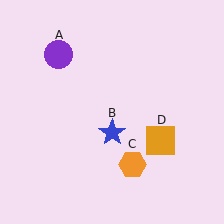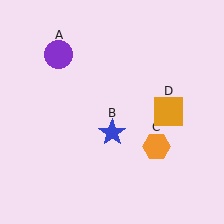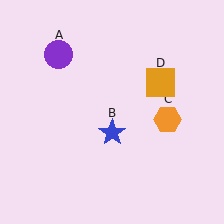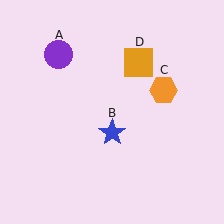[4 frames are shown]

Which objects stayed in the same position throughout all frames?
Purple circle (object A) and blue star (object B) remained stationary.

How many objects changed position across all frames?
2 objects changed position: orange hexagon (object C), orange square (object D).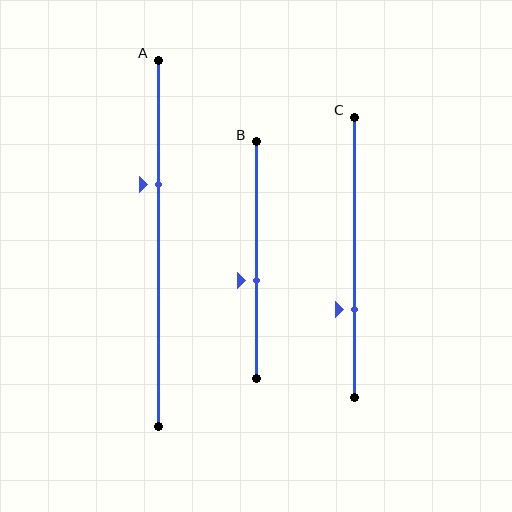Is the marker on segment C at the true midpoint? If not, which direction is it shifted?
No, the marker on segment C is shifted downward by about 18% of the segment length.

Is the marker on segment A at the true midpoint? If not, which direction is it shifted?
No, the marker on segment A is shifted upward by about 16% of the segment length.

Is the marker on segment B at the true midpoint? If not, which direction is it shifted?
No, the marker on segment B is shifted downward by about 9% of the segment length.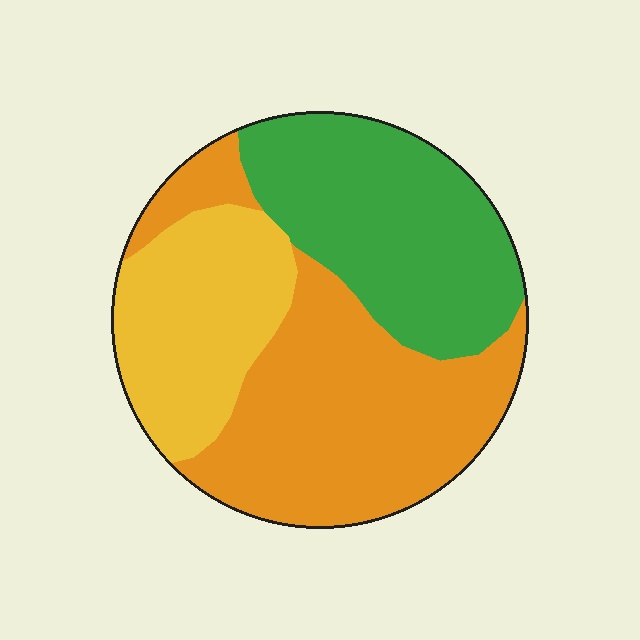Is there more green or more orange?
Orange.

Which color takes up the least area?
Yellow, at roughly 25%.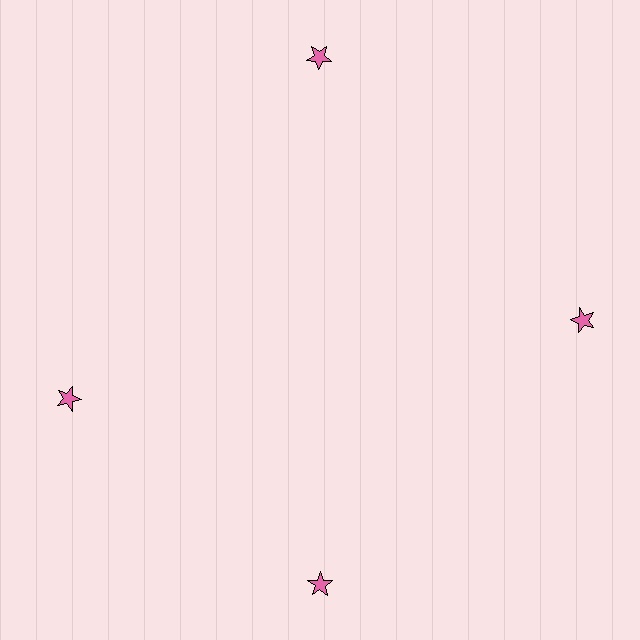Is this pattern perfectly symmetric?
No. The 4 pink stars are arranged in a ring, but one element near the 9 o'clock position is rotated out of alignment along the ring, breaking the 4-fold rotational symmetry.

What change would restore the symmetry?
The symmetry would be restored by rotating it back into even spacing with its neighbors so that all 4 stars sit at equal angles and equal distance from the center.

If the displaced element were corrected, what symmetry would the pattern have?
It would have 4-fold rotational symmetry — the pattern would map onto itself every 90 degrees.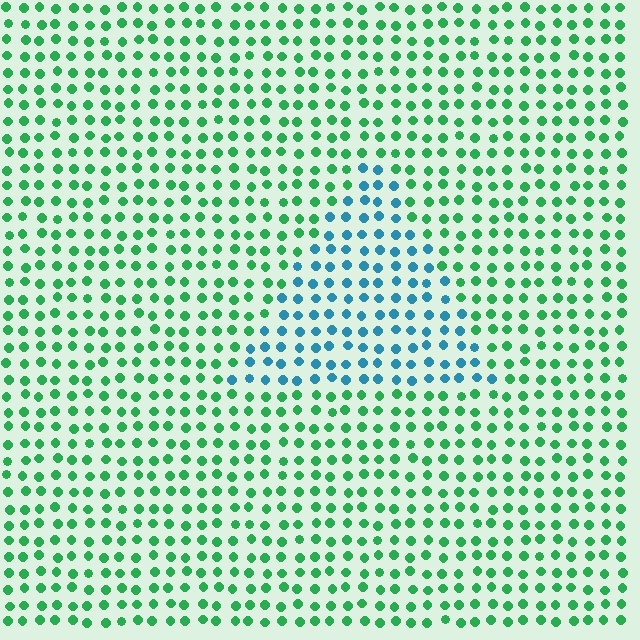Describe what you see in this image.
The image is filled with small green elements in a uniform arrangement. A triangle-shaped region is visible where the elements are tinted to a slightly different hue, forming a subtle color boundary.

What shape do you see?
I see a triangle.